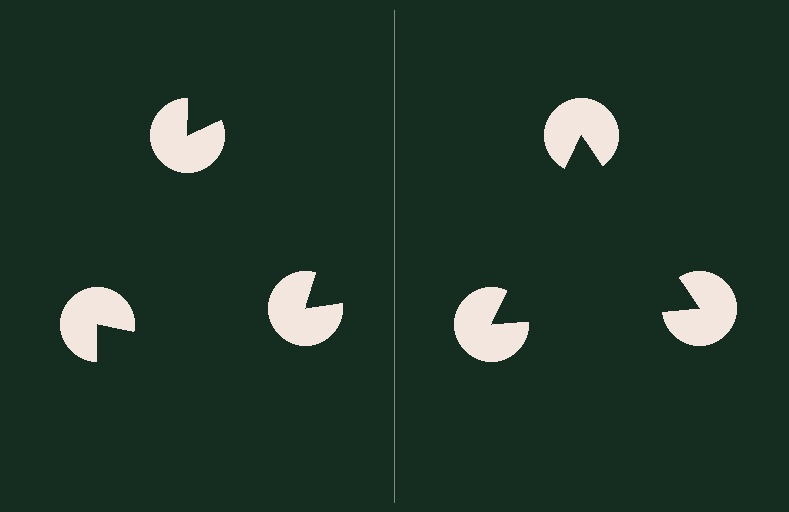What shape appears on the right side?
An illusory triangle.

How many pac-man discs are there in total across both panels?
6 — 3 on each side.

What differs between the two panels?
The pac-man discs are positioned identically on both sides; only the wedge orientations differ. On the right they align to a triangle; on the left they are misaligned.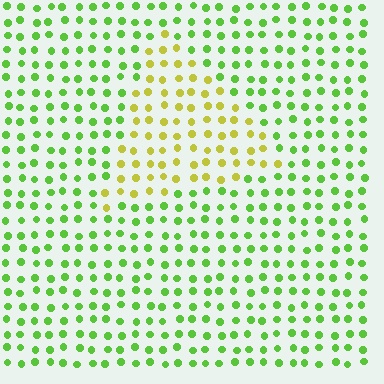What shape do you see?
I see a triangle.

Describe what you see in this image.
The image is filled with small lime elements in a uniform arrangement. A triangle-shaped region is visible where the elements are tinted to a slightly different hue, forming a subtle color boundary.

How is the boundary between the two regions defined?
The boundary is defined purely by a slight shift in hue (about 44 degrees). Spacing, size, and orientation are identical on both sides.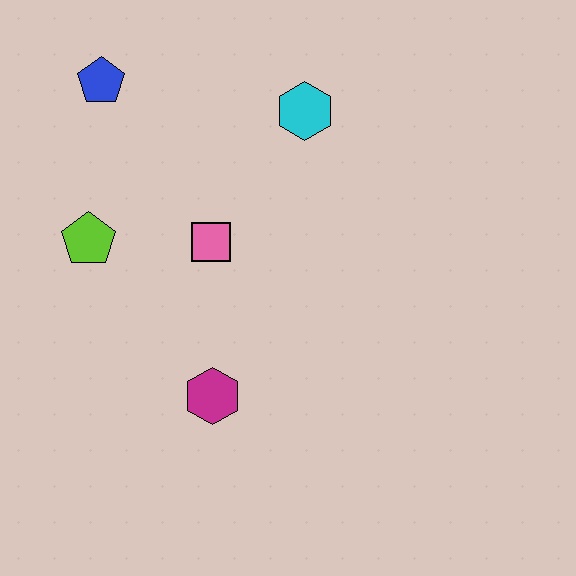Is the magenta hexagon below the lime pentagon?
Yes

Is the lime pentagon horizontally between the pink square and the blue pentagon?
No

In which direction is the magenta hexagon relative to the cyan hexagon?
The magenta hexagon is below the cyan hexagon.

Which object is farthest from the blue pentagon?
The magenta hexagon is farthest from the blue pentagon.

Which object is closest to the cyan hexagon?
The pink square is closest to the cyan hexagon.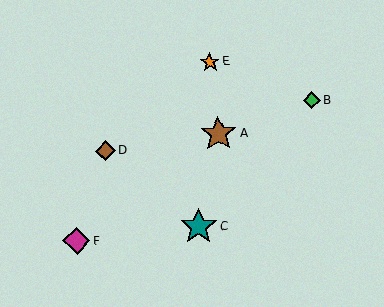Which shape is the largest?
The teal star (labeled C) is the largest.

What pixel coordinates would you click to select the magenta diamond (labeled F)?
Click at (77, 241) to select the magenta diamond F.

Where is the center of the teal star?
The center of the teal star is at (199, 227).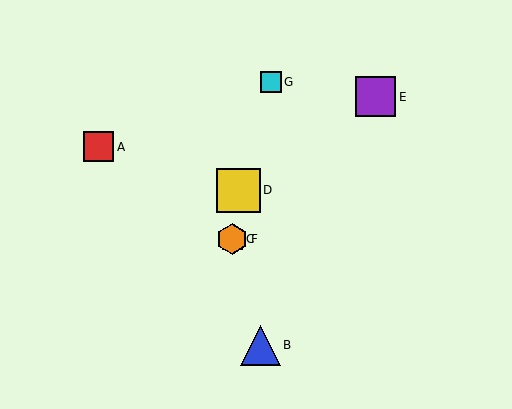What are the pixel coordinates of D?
Object D is at (238, 191).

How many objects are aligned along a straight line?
3 objects (A, C, F) are aligned along a straight line.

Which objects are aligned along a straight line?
Objects A, C, F are aligned along a straight line.